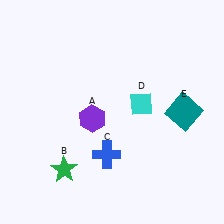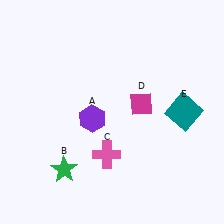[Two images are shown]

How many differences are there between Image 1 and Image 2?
There are 2 differences between the two images.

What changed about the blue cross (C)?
In Image 1, C is blue. In Image 2, it changed to pink.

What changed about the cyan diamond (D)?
In Image 1, D is cyan. In Image 2, it changed to magenta.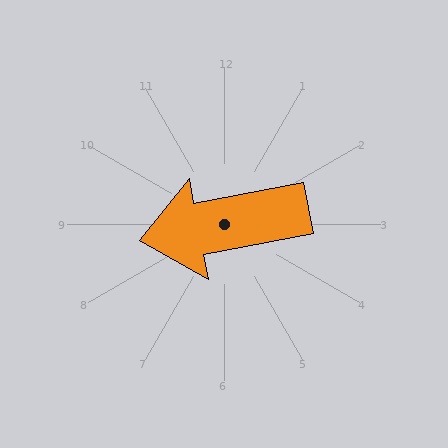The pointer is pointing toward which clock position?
Roughly 9 o'clock.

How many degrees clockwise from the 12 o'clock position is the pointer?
Approximately 259 degrees.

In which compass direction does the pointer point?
West.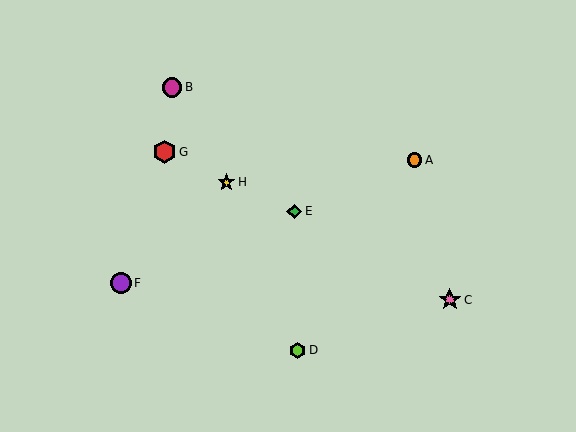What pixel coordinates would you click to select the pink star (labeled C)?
Click at (450, 300) to select the pink star C.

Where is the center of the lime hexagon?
The center of the lime hexagon is at (298, 351).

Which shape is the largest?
The red hexagon (labeled G) is the largest.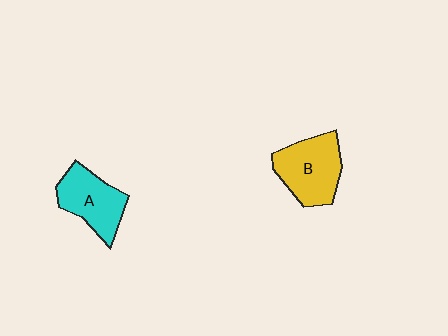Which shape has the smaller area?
Shape A (cyan).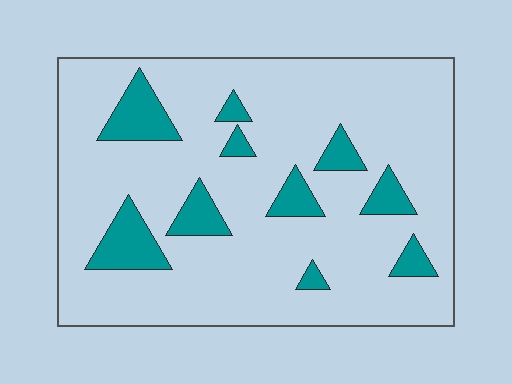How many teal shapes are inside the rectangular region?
10.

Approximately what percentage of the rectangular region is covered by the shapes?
Approximately 15%.